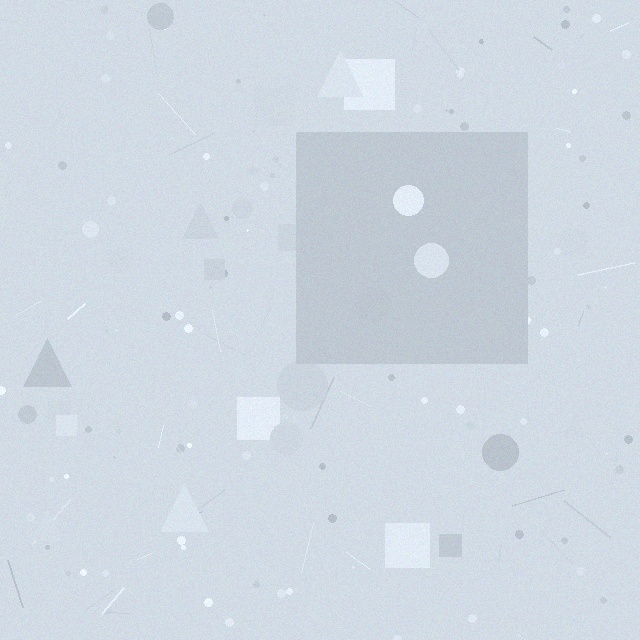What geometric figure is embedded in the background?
A square is embedded in the background.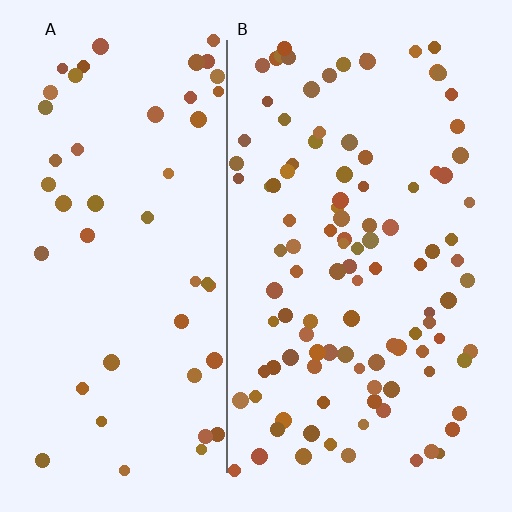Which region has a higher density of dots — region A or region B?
B (the right).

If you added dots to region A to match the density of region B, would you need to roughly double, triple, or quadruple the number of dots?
Approximately double.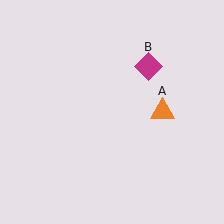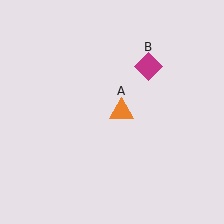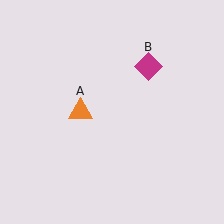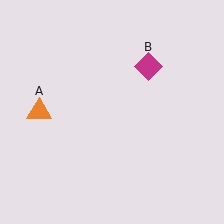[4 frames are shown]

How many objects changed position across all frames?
1 object changed position: orange triangle (object A).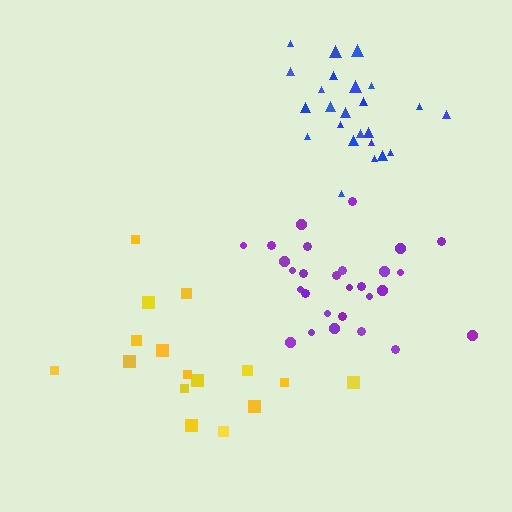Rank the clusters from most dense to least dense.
purple, blue, yellow.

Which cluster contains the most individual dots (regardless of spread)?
Purple (28).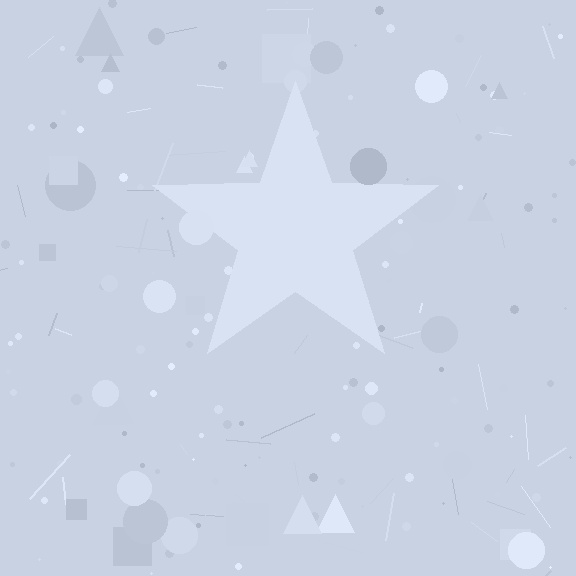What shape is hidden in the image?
A star is hidden in the image.